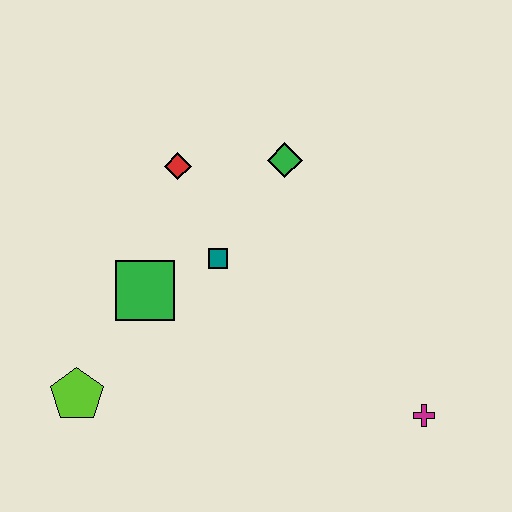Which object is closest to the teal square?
The green square is closest to the teal square.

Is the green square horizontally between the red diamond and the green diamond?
No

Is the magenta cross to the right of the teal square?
Yes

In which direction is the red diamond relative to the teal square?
The red diamond is above the teal square.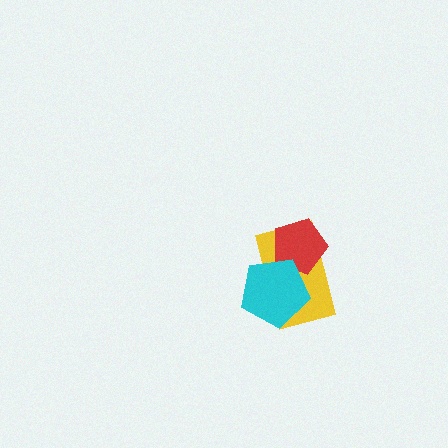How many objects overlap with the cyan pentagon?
2 objects overlap with the cyan pentagon.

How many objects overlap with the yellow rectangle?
2 objects overlap with the yellow rectangle.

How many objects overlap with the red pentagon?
2 objects overlap with the red pentagon.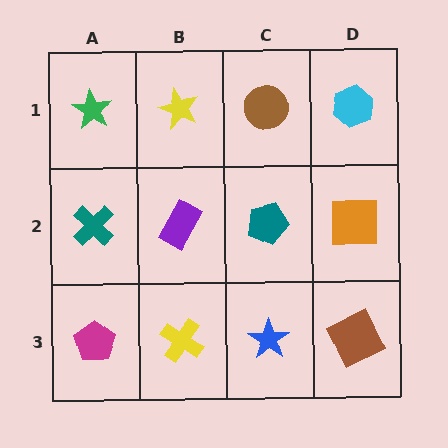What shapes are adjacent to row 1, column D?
An orange square (row 2, column D), a brown circle (row 1, column C).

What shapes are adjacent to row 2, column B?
A yellow star (row 1, column B), a yellow cross (row 3, column B), a teal cross (row 2, column A), a teal pentagon (row 2, column C).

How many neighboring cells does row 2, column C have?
4.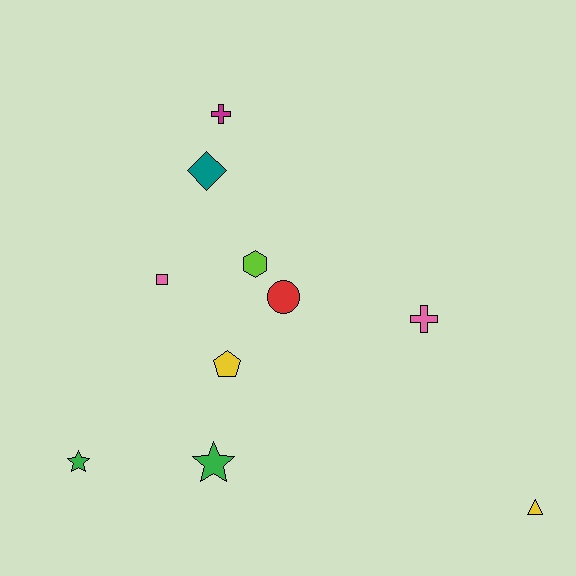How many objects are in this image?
There are 10 objects.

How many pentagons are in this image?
There is 1 pentagon.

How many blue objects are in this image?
There are no blue objects.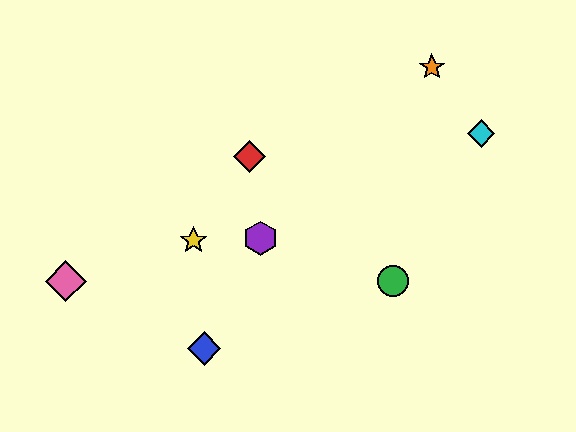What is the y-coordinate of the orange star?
The orange star is at y≈67.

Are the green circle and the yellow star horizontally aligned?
No, the green circle is at y≈281 and the yellow star is at y≈241.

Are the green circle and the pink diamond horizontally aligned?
Yes, both are at y≈281.